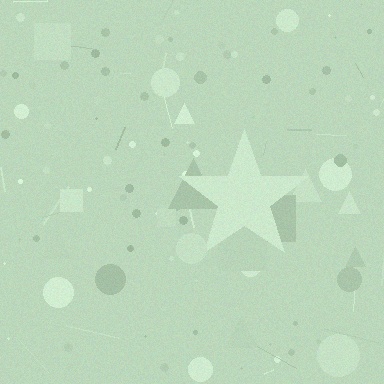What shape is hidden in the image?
A star is hidden in the image.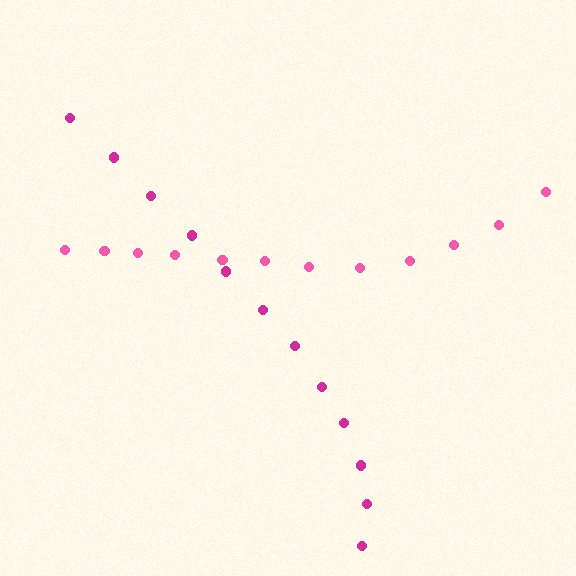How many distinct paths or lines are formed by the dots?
There are 2 distinct paths.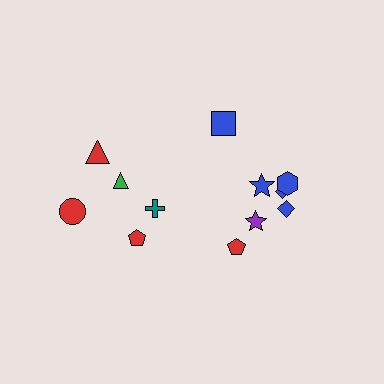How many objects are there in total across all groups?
There are 12 objects.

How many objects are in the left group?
There are 5 objects.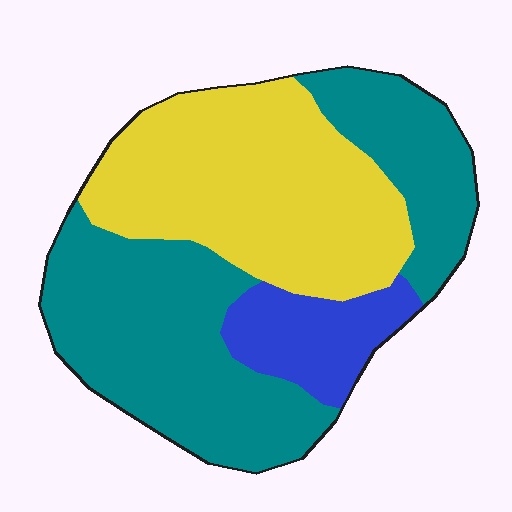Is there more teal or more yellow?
Teal.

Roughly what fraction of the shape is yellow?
Yellow takes up between a third and a half of the shape.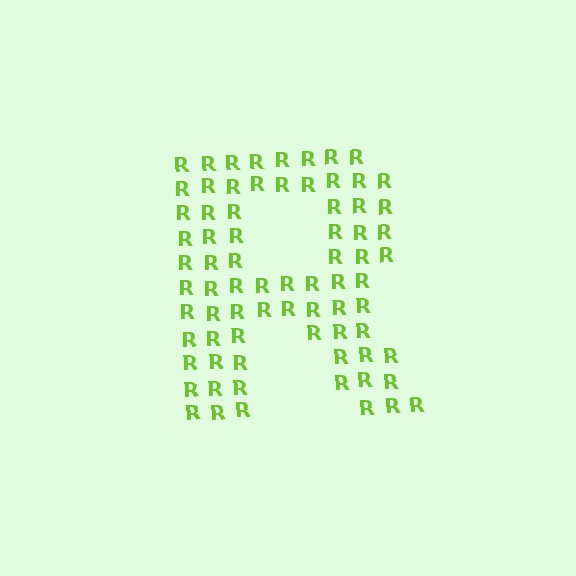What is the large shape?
The large shape is the letter R.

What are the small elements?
The small elements are letter R's.